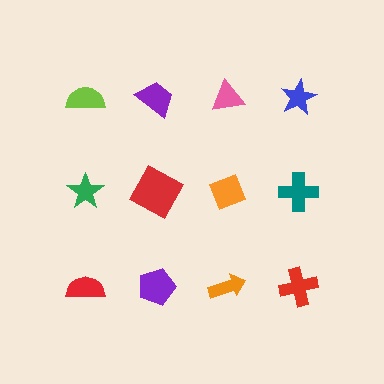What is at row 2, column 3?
An orange diamond.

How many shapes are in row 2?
4 shapes.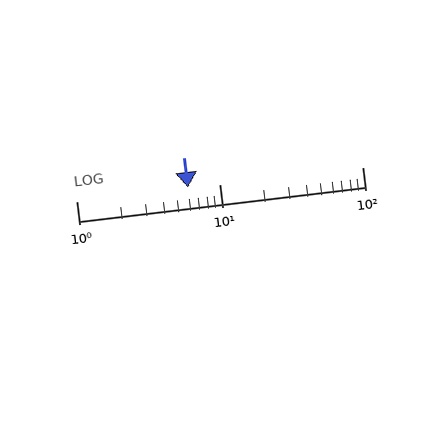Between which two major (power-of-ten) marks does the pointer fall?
The pointer is between 1 and 10.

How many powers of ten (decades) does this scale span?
The scale spans 2 decades, from 1 to 100.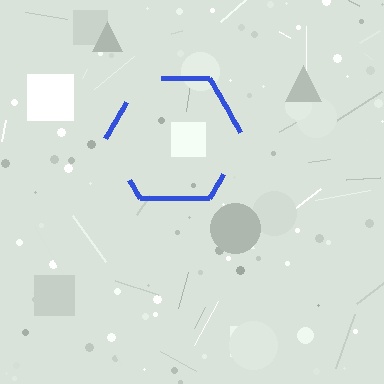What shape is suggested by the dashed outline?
The dashed outline suggests a hexagon.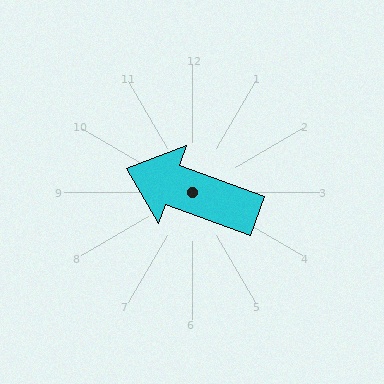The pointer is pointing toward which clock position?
Roughly 10 o'clock.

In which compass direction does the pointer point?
West.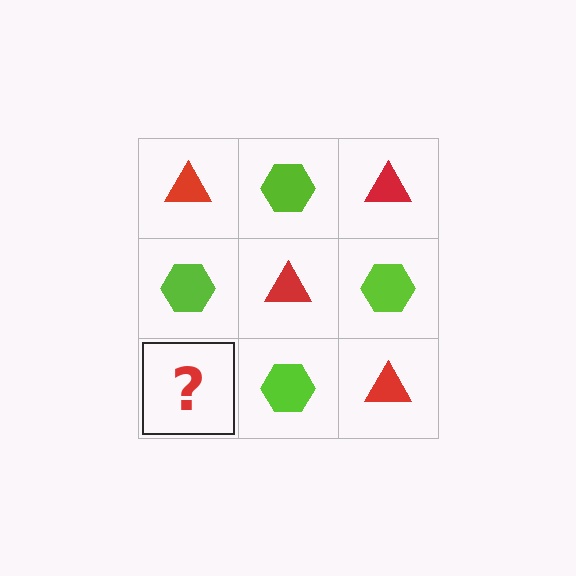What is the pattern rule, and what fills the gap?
The rule is that it alternates red triangle and lime hexagon in a checkerboard pattern. The gap should be filled with a red triangle.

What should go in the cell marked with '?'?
The missing cell should contain a red triangle.